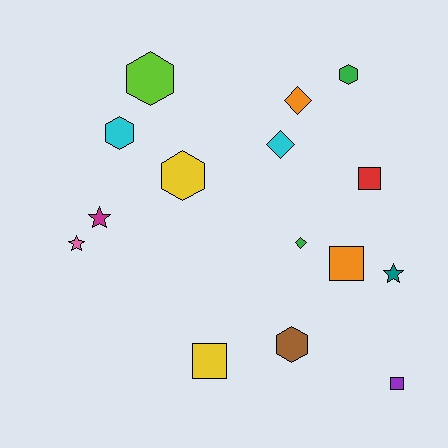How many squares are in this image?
There are 4 squares.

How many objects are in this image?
There are 15 objects.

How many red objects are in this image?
There is 1 red object.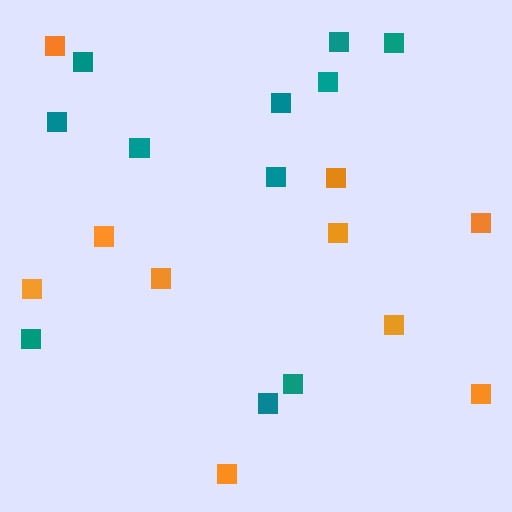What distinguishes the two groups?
There are 2 groups: one group of orange squares (10) and one group of teal squares (11).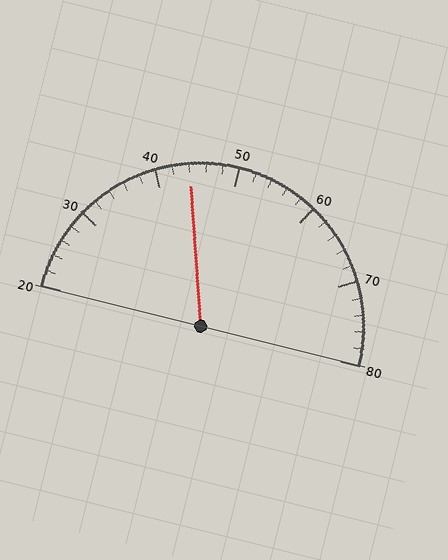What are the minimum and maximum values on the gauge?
The gauge ranges from 20 to 80.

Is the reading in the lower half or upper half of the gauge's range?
The reading is in the lower half of the range (20 to 80).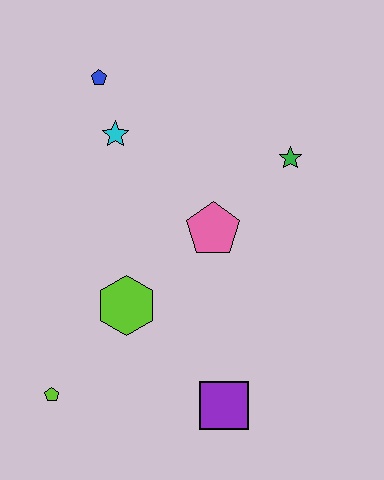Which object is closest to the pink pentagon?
The green star is closest to the pink pentagon.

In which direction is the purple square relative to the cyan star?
The purple square is below the cyan star.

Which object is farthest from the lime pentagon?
The green star is farthest from the lime pentagon.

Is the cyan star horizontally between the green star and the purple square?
No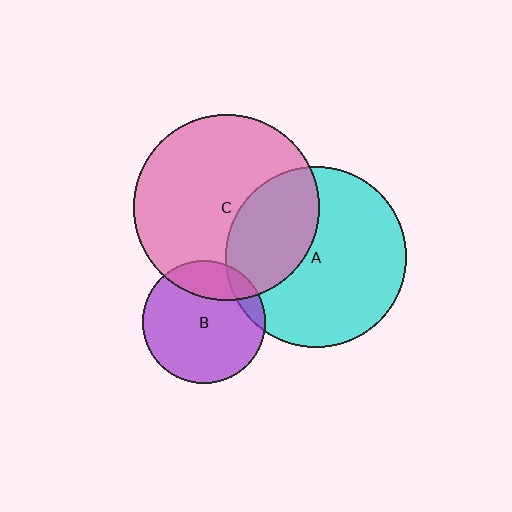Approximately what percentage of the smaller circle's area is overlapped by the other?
Approximately 35%.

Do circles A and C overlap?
Yes.